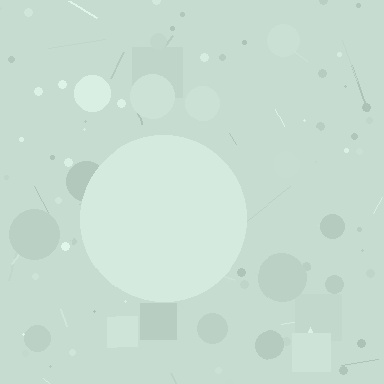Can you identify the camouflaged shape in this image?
The camouflaged shape is a circle.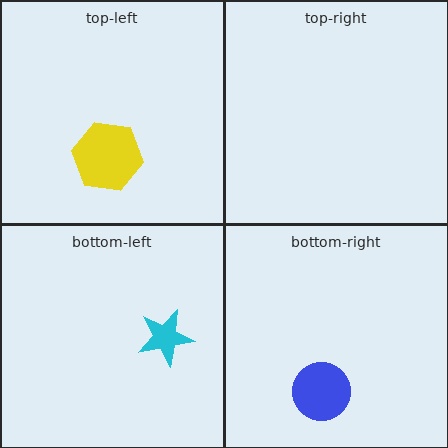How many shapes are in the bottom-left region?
1.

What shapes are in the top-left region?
The yellow hexagon.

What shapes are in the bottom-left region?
The cyan star.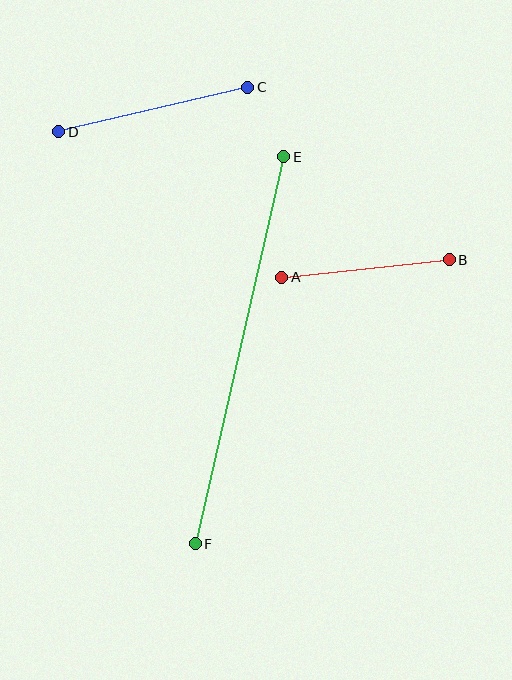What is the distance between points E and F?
The distance is approximately 397 pixels.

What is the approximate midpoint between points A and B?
The midpoint is at approximately (366, 269) pixels.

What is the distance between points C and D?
The distance is approximately 194 pixels.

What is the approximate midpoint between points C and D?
The midpoint is at approximately (154, 109) pixels.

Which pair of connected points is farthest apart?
Points E and F are farthest apart.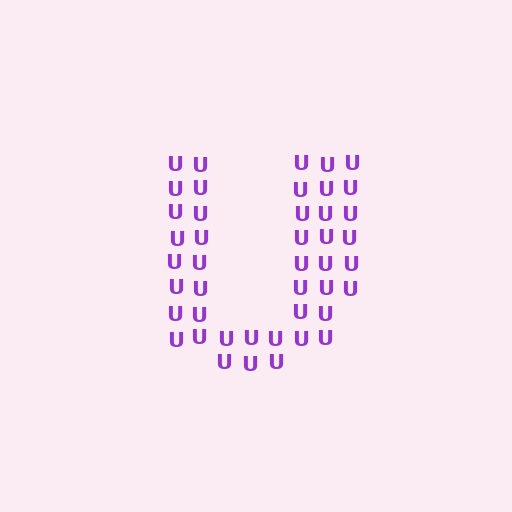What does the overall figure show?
The overall figure shows the letter U.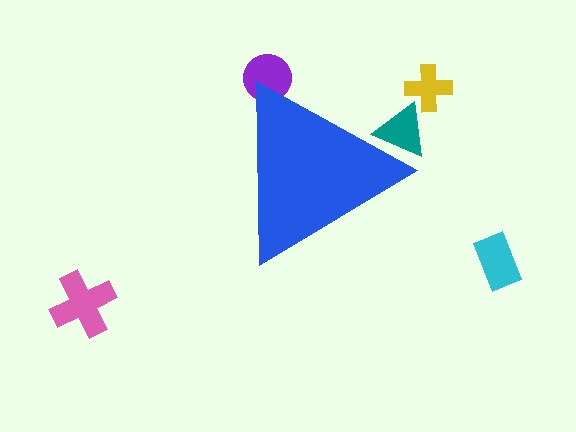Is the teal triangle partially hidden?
Yes, the teal triangle is partially hidden behind the blue triangle.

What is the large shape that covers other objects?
A blue triangle.